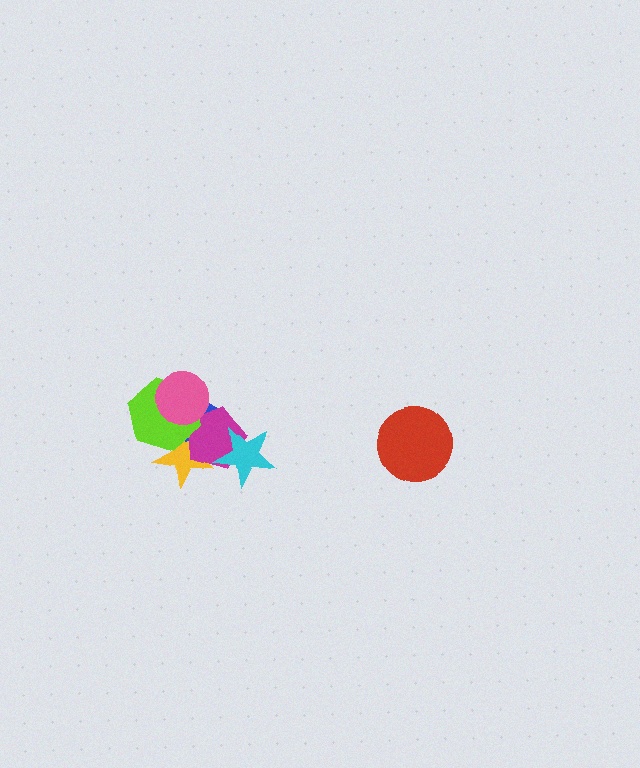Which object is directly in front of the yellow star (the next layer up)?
The magenta pentagon is directly in front of the yellow star.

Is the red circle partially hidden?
No, no other shape covers it.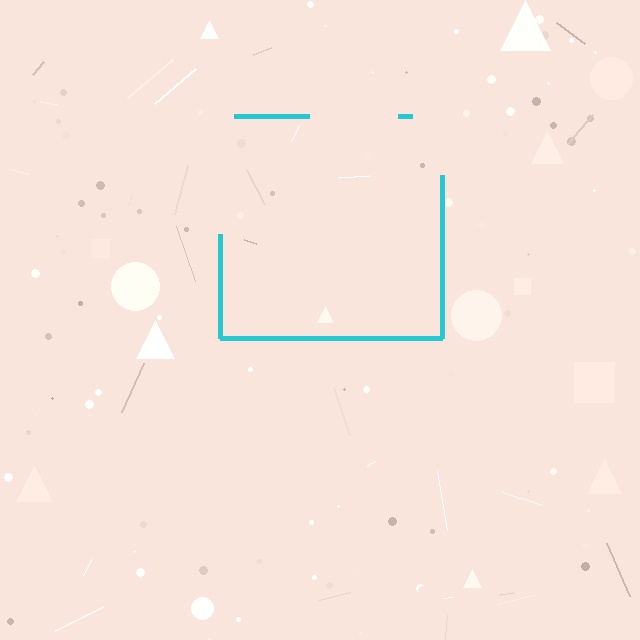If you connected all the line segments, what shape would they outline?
They would outline a square.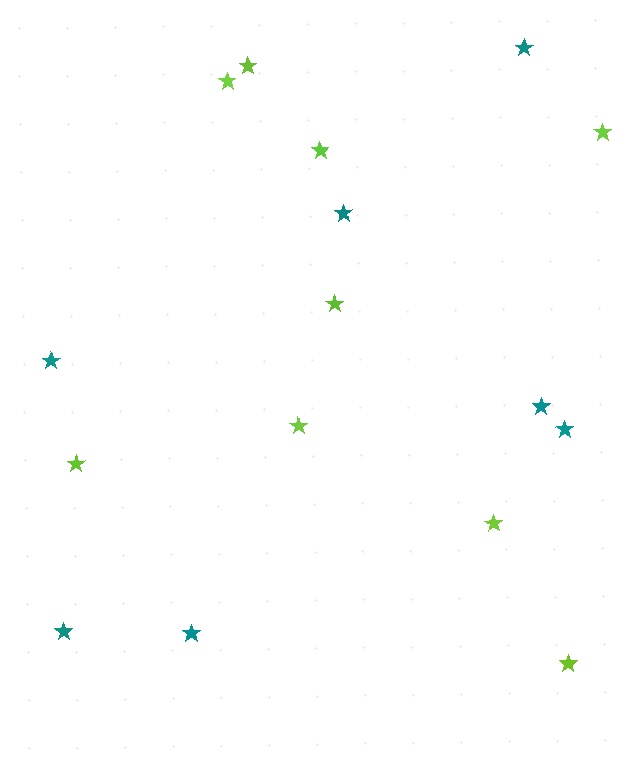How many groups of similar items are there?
There are 2 groups: one group of teal stars (7) and one group of lime stars (9).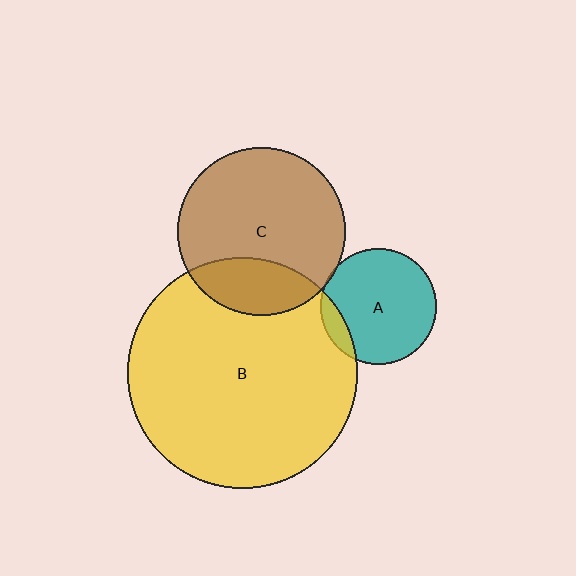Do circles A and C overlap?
Yes.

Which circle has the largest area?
Circle B (yellow).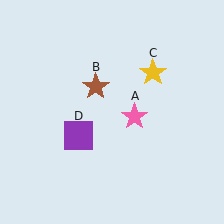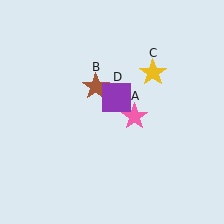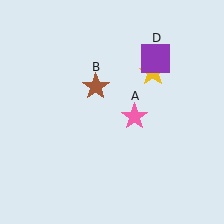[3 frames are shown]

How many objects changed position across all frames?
1 object changed position: purple square (object D).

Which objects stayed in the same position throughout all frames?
Pink star (object A) and brown star (object B) and yellow star (object C) remained stationary.